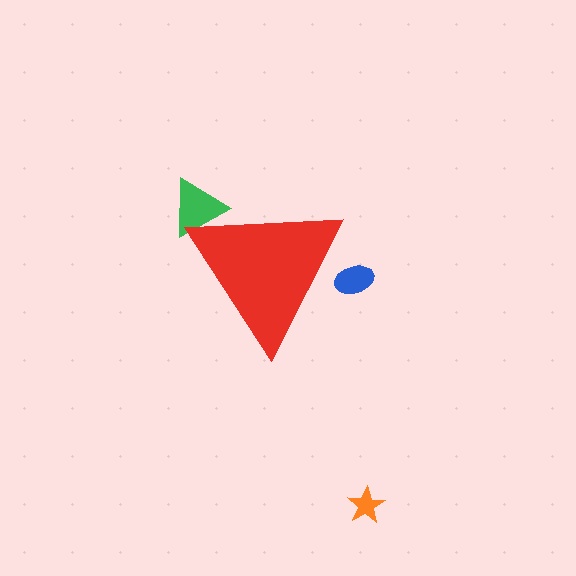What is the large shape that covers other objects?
A red triangle.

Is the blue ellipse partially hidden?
Yes, the blue ellipse is partially hidden behind the red triangle.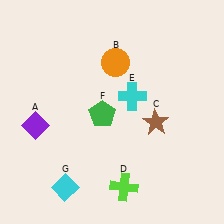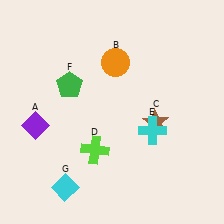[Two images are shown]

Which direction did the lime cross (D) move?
The lime cross (D) moved up.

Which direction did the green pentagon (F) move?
The green pentagon (F) moved left.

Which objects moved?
The objects that moved are: the lime cross (D), the cyan cross (E), the green pentagon (F).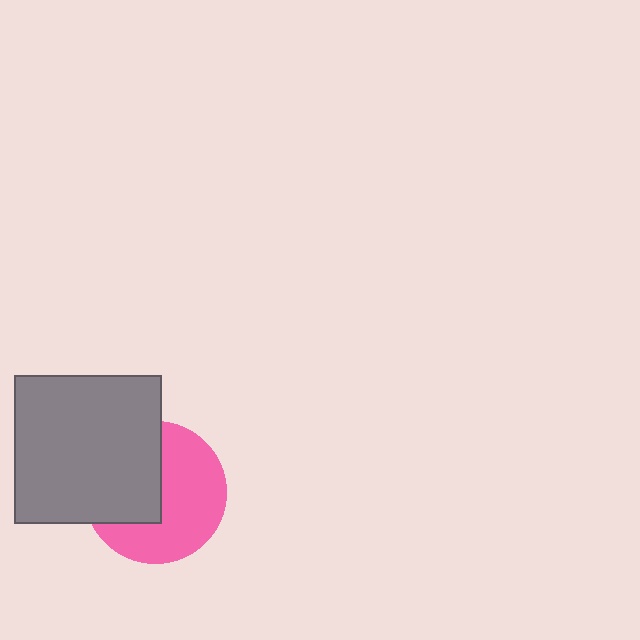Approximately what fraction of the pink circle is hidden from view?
Roughly 42% of the pink circle is hidden behind the gray square.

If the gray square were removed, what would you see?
You would see the complete pink circle.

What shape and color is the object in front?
The object in front is a gray square.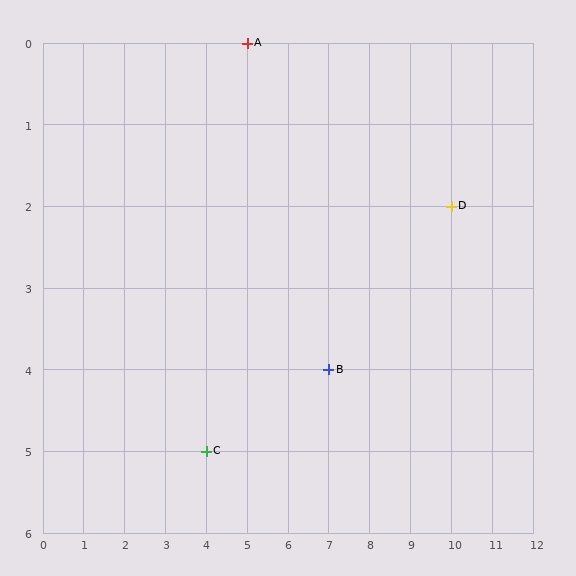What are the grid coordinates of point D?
Point D is at grid coordinates (10, 2).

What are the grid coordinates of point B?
Point B is at grid coordinates (7, 4).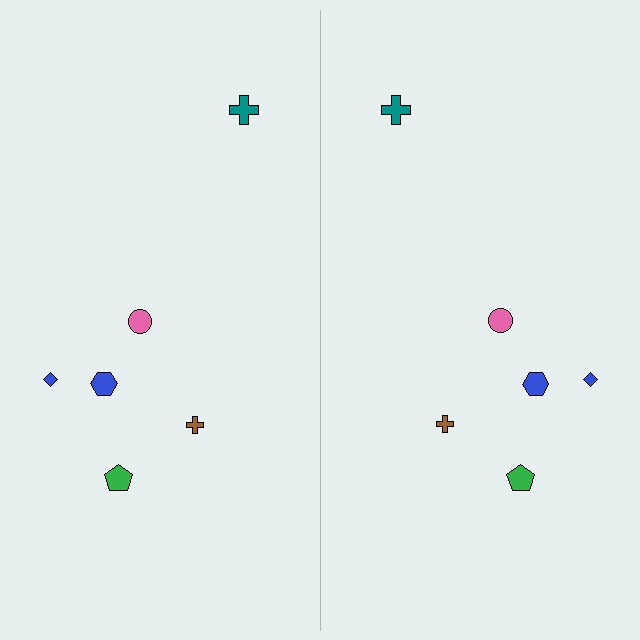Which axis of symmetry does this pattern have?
The pattern has a vertical axis of symmetry running through the center of the image.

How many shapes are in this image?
There are 12 shapes in this image.